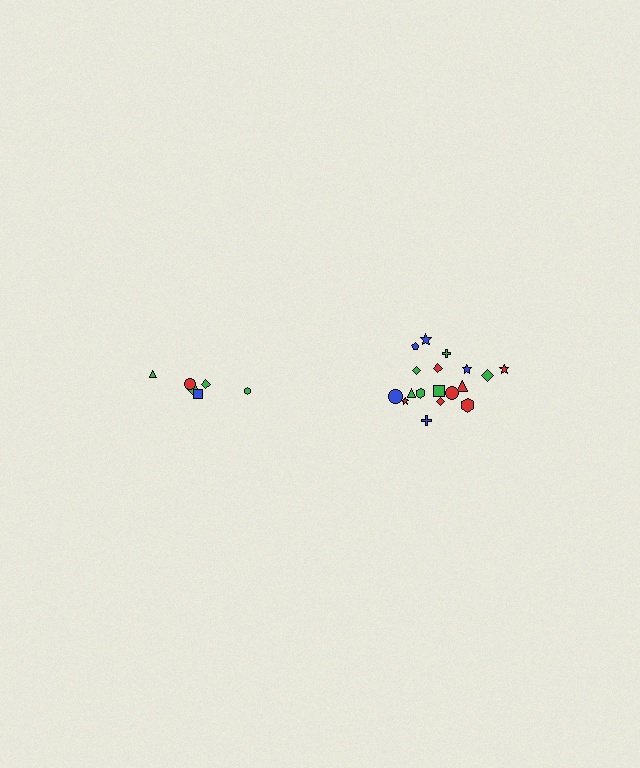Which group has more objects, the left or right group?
The right group.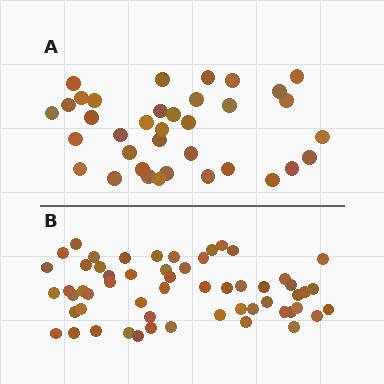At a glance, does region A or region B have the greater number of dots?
Region B (the bottom region) has more dots.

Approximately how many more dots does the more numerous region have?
Region B has approximately 20 more dots than region A.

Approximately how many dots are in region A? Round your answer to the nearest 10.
About 40 dots. (The exact count is 36, which rounds to 40.)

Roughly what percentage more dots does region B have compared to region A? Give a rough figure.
About 60% more.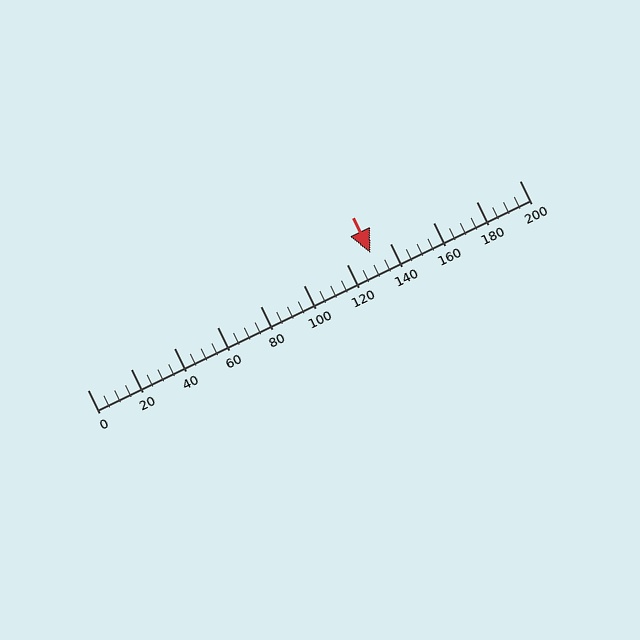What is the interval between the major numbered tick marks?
The major tick marks are spaced 20 units apart.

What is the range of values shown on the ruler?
The ruler shows values from 0 to 200.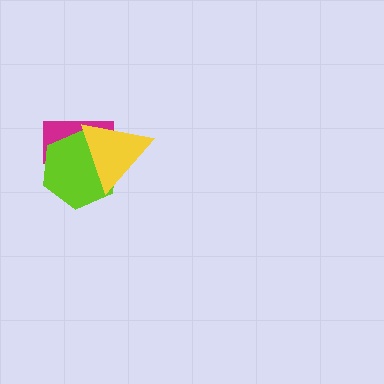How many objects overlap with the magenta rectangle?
2 objects overlap with the magenta rectangle.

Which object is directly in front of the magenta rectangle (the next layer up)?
The lime hexagon is directly in front of the magenta rectangle.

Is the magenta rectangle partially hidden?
Yes, it is partially covered by another shape.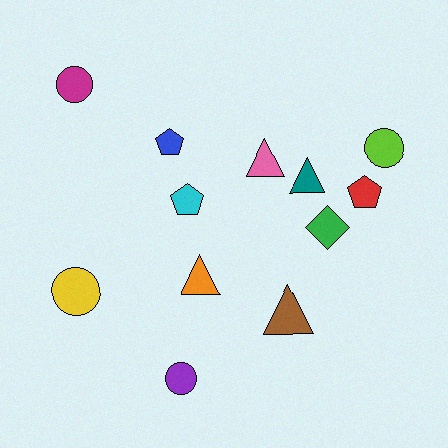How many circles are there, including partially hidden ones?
There are 4 circles.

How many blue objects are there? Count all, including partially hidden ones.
There is 1 blue object.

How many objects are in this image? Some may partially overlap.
There are 12 objects.